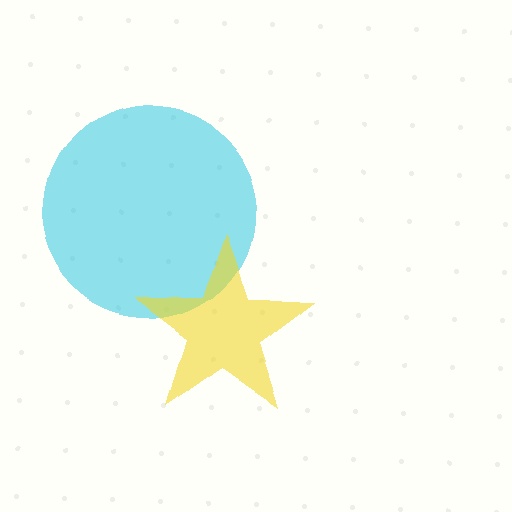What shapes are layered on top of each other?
The layered shapes are: a cyan circle, a yellow star.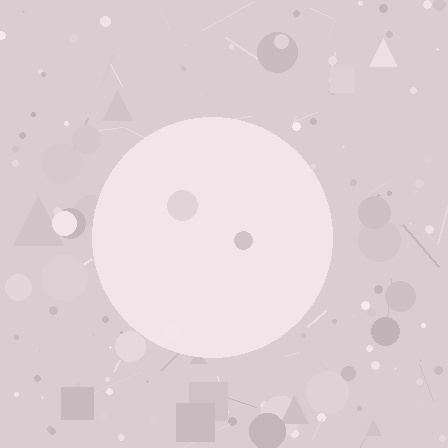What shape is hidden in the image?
A circle is hidden in the image.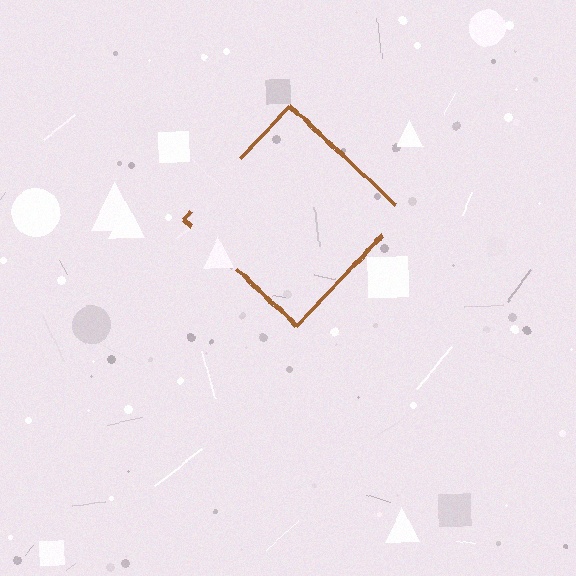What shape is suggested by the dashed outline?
The dashed outline suggests a diamond.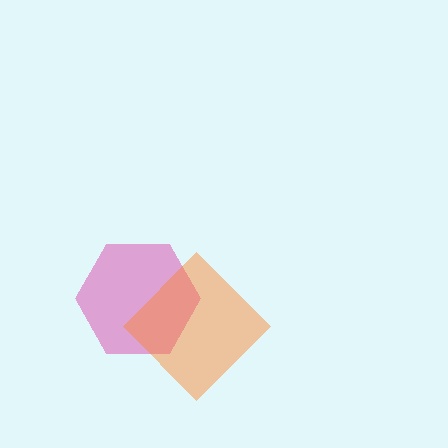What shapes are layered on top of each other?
The layered shapes are: a pink hexagon, an orange diamond.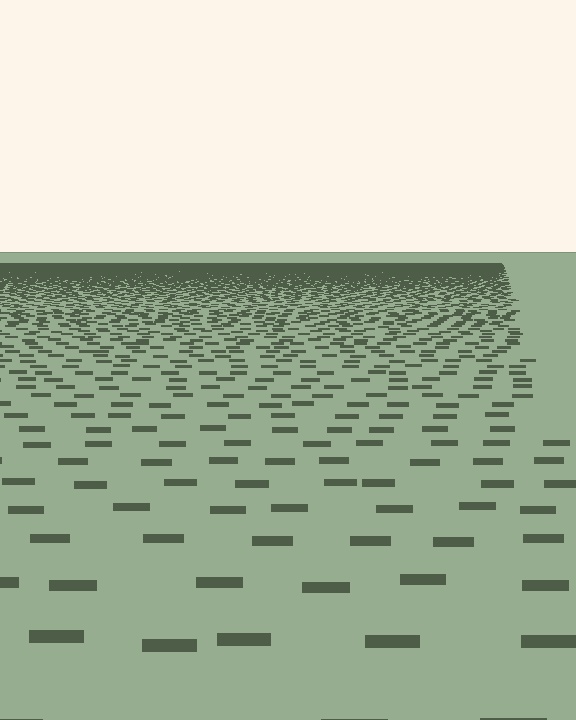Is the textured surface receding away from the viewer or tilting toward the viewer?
The surface is receding away from the viewer. Texture elements get smaller and denser toward the top.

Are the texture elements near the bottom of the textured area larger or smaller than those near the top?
Larger. Near the bottom, elements are closer to the viewer and appear at a bigger on-screen size.